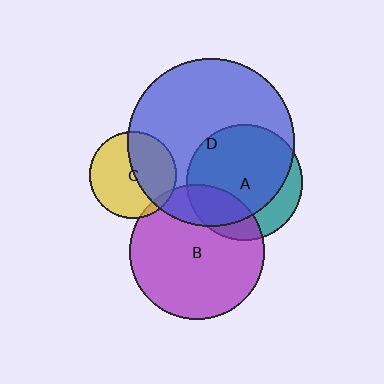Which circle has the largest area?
Circle D (blue).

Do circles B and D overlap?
Yes.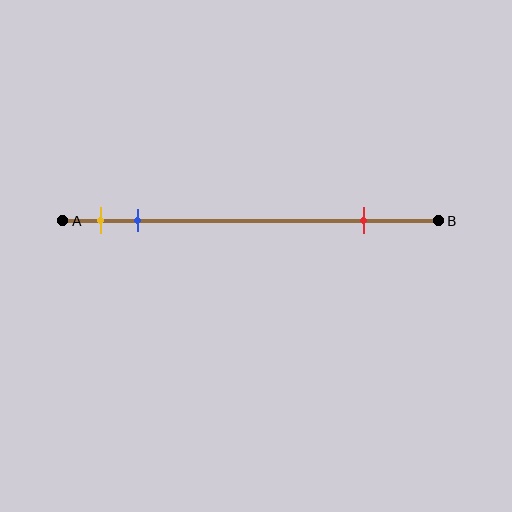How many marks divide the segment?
There are 3 marks dividing the segment.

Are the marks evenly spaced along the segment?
No, the marks are not evenly spaced.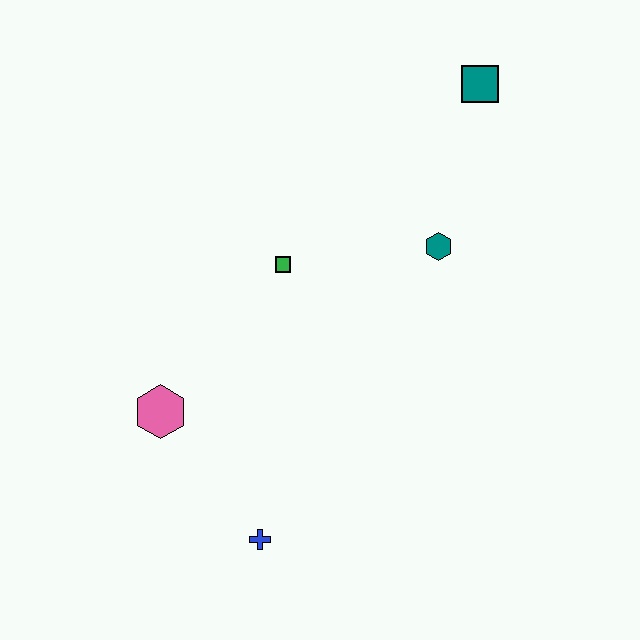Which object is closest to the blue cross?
The pink hexagon is closest to the blue cross.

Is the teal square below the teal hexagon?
No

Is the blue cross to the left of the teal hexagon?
Yes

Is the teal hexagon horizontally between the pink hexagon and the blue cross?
No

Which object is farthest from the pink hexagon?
The teal square is farthest from the pink hexagon.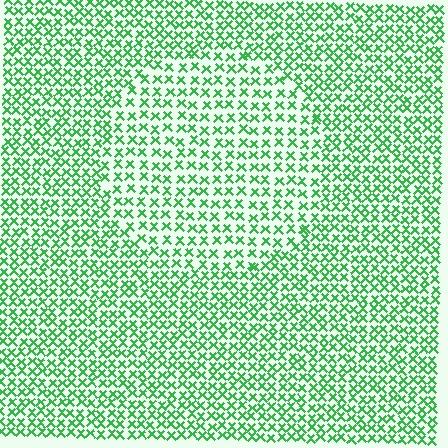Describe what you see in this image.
The image contains small green elements arranged at two different densities. A circle-shaped region is visible where the elements are less densely packed than the surrounding area.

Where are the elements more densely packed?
The elements are more densely packed outside the circle boundary.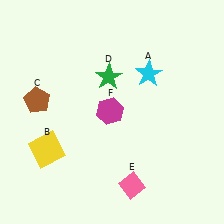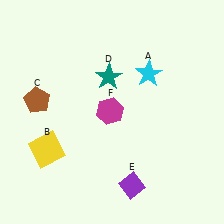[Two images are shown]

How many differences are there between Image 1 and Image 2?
There are 2 differences between the two images.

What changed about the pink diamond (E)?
In Image 1, E is pink. In Image 2, it changed to purple.